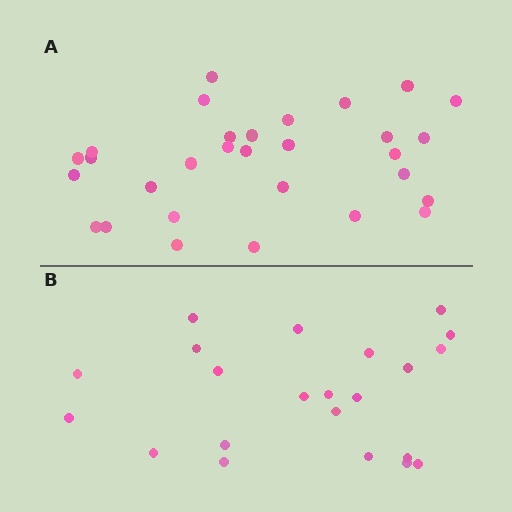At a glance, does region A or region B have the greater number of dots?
Region A (the top region) has more dots.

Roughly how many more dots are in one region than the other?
Region A has roughly 8 or so more dots than region B.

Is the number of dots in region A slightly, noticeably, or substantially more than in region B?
Region A has noticeably more, but not dramatically so. The ratio is roughly 1.4 to 1.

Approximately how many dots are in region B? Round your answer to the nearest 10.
About 20 dots. (The exact count is 22, which rounds to 20.)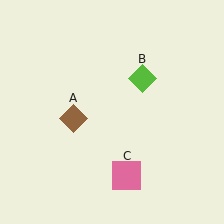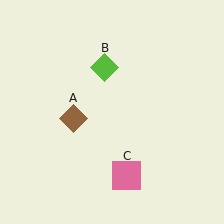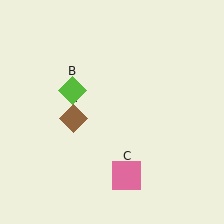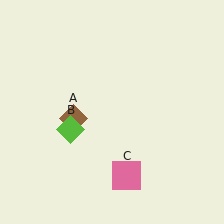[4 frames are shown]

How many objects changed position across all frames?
1 object changed position: lime diamond (object B).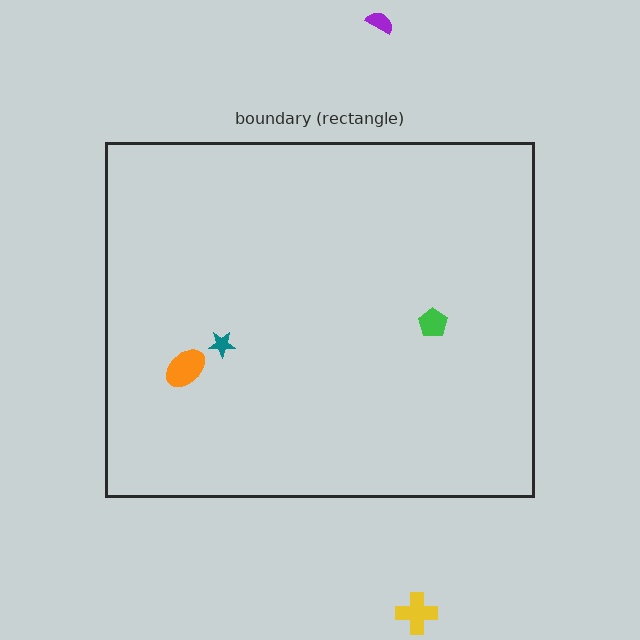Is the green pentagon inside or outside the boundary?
Inside.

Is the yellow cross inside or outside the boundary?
Outside.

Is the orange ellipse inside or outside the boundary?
Inside.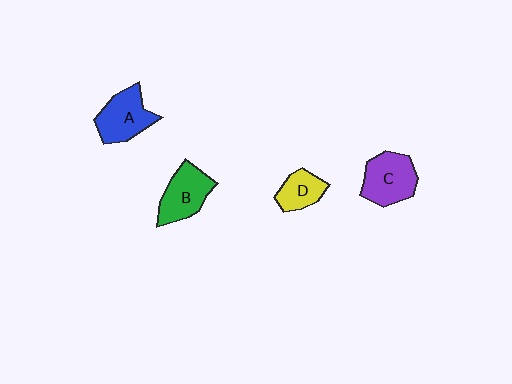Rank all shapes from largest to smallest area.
From largest to smallest: C (purple), A (blue), B (green), D (yellow).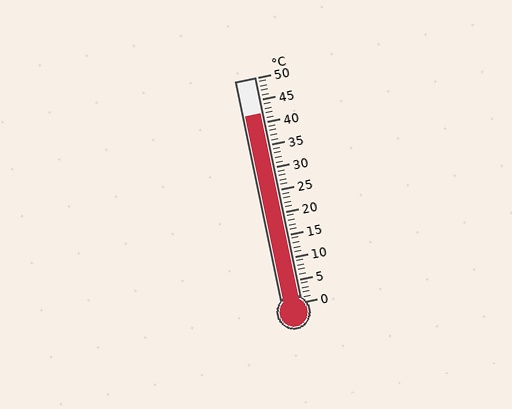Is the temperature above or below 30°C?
The temperature is above 30°C.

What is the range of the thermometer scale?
The thermometer scale ranges from 0°C to 50°C.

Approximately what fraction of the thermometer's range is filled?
The thermometer is filled to approximately 85% of its range.